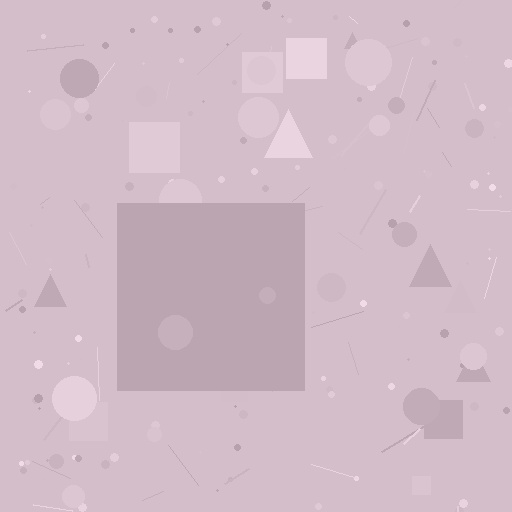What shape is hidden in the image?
A square is hidden in the image.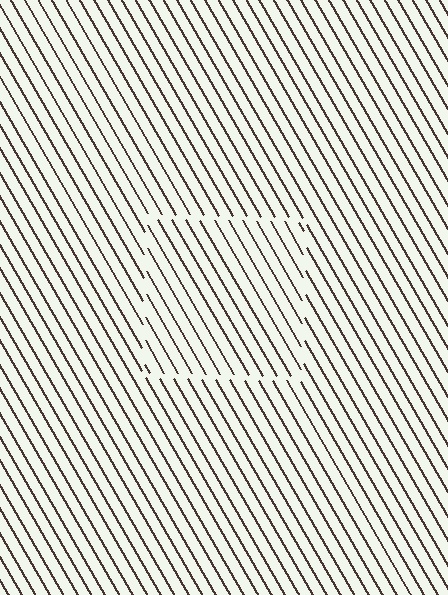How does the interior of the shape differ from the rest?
The interior of the shape contains the same grating, shifted by half a period — the contour is defined by the phase discontinuity where line-ends from the inner and outer gratings abut.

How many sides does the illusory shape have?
4 sides — the line-ends trace a square.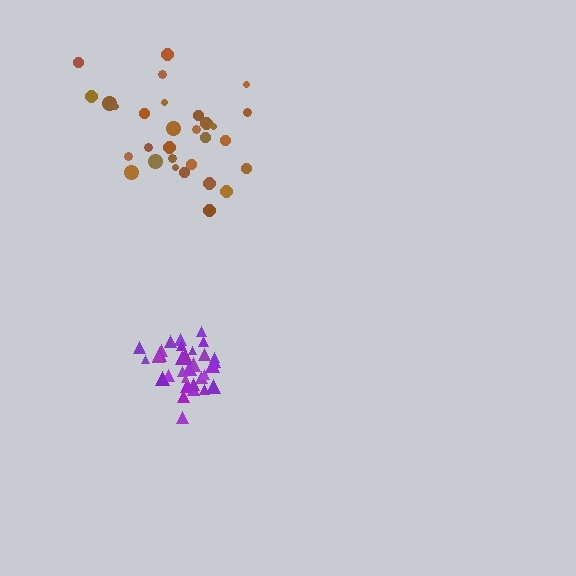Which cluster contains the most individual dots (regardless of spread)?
Purple (32).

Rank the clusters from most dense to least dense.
purple, brown.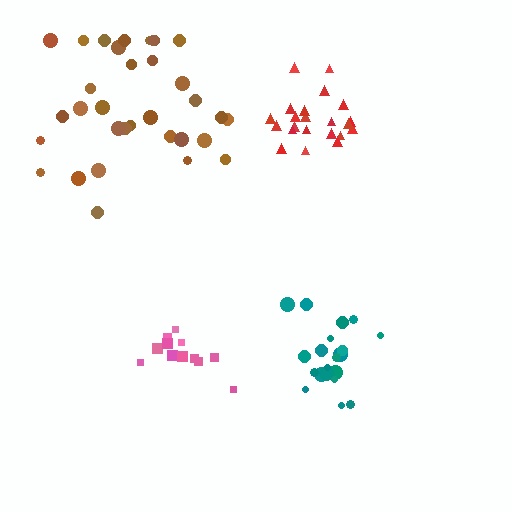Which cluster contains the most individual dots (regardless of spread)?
Brown (33).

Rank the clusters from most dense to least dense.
teal, red, pink, brown.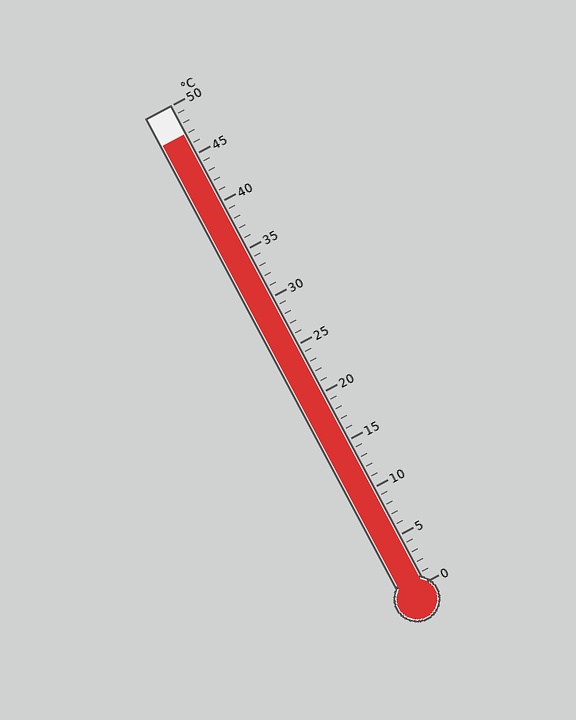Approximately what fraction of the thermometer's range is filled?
The thermometer is filled to approximately 95% of its range.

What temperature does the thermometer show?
The thermometer shows approximately 47°C.